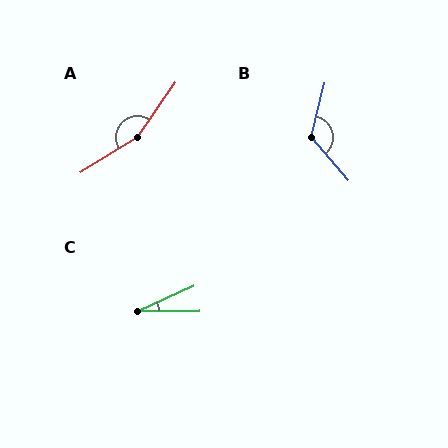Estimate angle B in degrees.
Approximately 125 degrees.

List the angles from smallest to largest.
C (23°), B (125°), A (156°).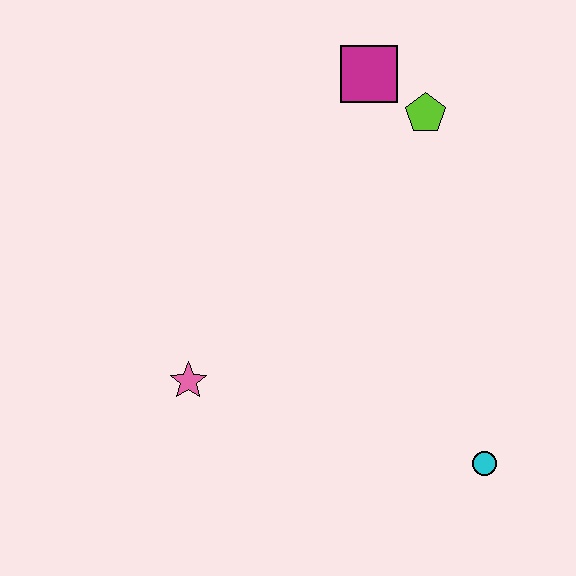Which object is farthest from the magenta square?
The cyan circle is farthest from the magenta square.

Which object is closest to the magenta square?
The lime pentagon is closest to the magenta square.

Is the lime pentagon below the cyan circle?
No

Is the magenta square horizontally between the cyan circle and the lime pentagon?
No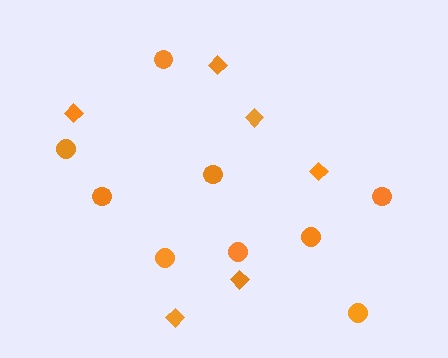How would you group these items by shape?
There are 2 groups: one group of circles (9) and one group of diamonds (6).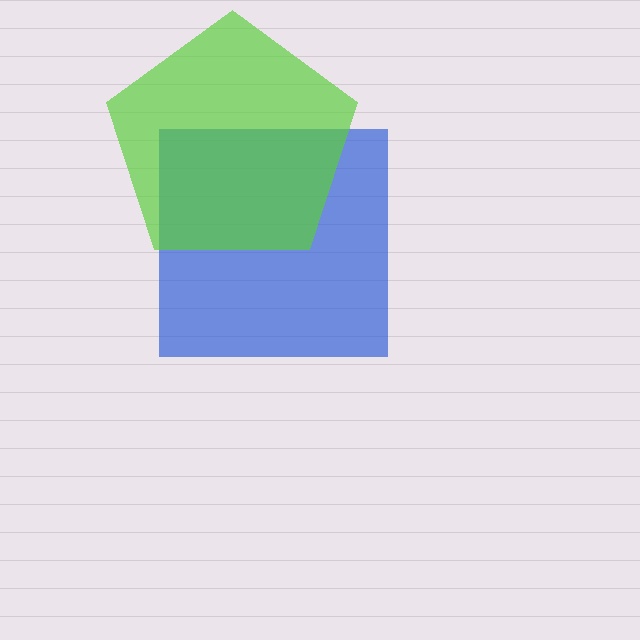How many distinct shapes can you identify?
There are 2 distinct shapes: a blue square, a lime pentagon.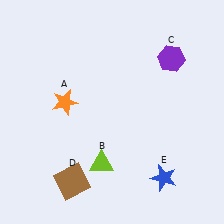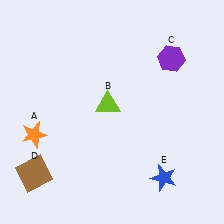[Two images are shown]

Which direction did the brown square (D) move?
The brown square (D) moved left.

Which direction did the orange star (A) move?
The orange star (A) moved down.